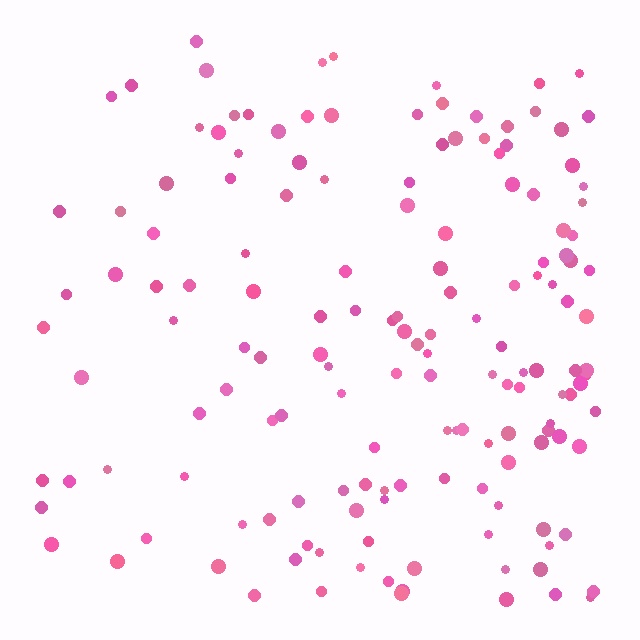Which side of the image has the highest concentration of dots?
The right.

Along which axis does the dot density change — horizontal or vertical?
Horizontal.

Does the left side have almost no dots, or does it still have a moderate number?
Still a moderate number, just noticeably fewer than the right.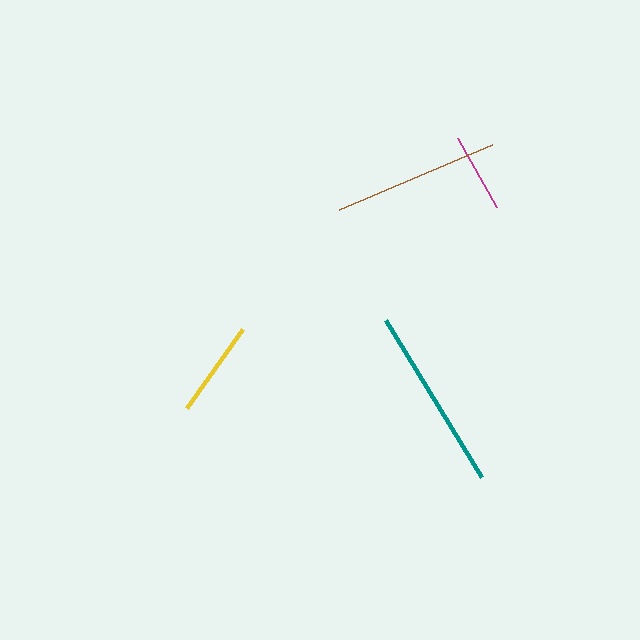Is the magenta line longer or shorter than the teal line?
The teal line is longer than the magenta line.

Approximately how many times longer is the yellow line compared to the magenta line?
The yellow line is approximately 1.2 times the length of the magenta line.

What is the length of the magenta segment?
The magenta segment is approximately 80 pixels long.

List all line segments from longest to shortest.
From longest to shortest: teal, brown, yellow, magenta.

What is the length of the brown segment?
The brown segment is approximately 166 pixels long.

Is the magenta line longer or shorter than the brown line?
The brown line is longer than the magenta line.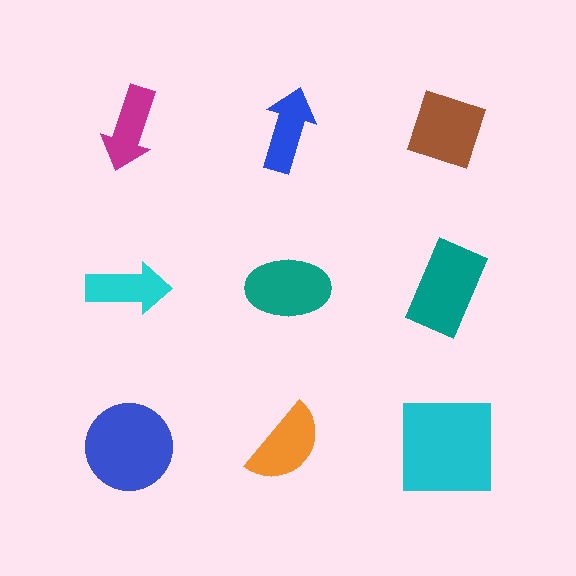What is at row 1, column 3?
A brown diamond.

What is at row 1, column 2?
A blue arrow.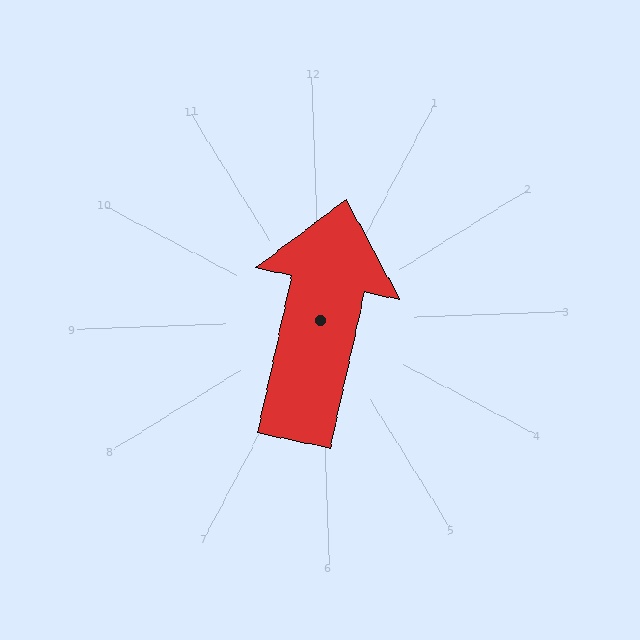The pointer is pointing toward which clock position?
Roughly 12 o'clock.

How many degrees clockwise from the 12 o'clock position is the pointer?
Approximately 14 degrees.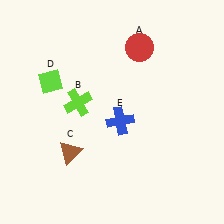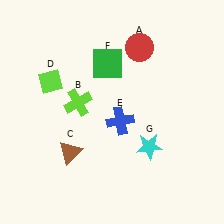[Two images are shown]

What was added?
A green square (F), a cyan star (G) were added in Image 2.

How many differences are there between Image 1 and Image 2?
There are 2 differences between the two images.